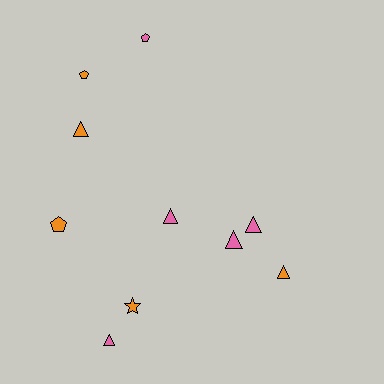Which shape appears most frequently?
Triangle, with 6 objects.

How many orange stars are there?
There is 1 orange star.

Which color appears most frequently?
Pink, with 5 objects.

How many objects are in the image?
There are 10 objects.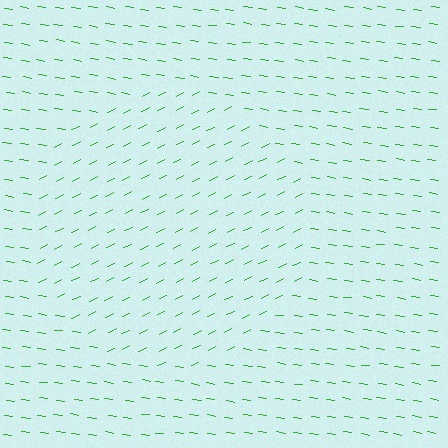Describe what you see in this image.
The image is filled with small green line segments. A circle region in the image has lines oriented differently from the surrounding lines, creating a visible texture boundary.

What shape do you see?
I see a circle.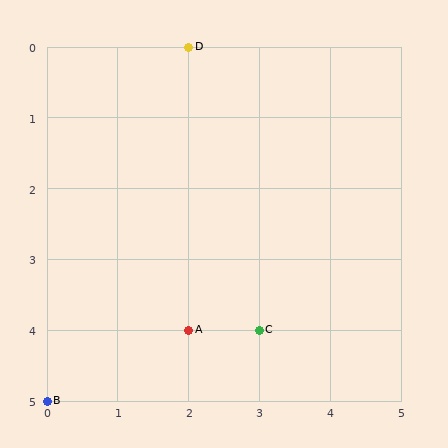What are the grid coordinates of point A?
Point A is at grid coordinates (2, 4).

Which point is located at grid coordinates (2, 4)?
Point A is at (2, 4).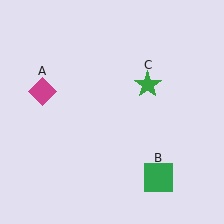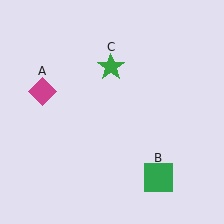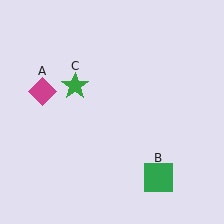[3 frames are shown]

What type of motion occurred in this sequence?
The green star (object C) rotated counterclockwise around the center of the scene.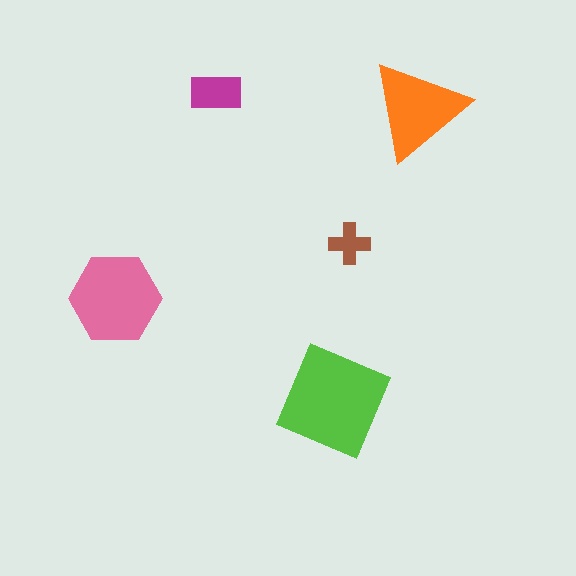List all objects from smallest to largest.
The brown cross, the magenta rectangle, the orange triangle, the pink hexagon, the lime diamond.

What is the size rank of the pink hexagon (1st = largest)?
2nd.